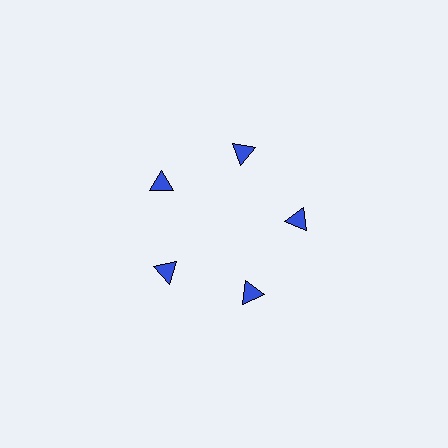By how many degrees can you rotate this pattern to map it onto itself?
The pattern maps onto itself every 72 degrees of rotation.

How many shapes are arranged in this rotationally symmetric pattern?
There are 5 shapes, arranged in 5 groups of 1.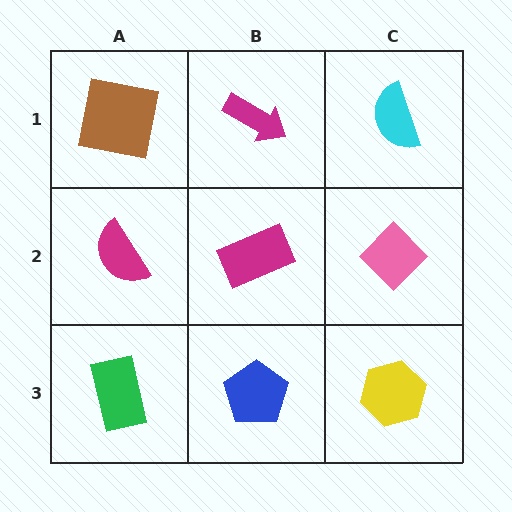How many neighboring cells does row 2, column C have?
3.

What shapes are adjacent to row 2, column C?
A cyan semicircle (row 1, column C), a yellow hexagon (row 3, column C), a magenta rectangle (row 2, column B).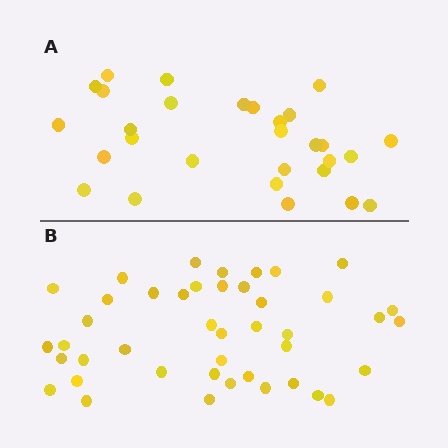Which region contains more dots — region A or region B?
Region B (the bottom region) has more dots.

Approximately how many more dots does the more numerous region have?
Region B has approximately 15 more dots than region A.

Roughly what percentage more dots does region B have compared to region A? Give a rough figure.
About 50% more.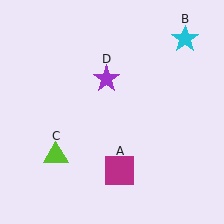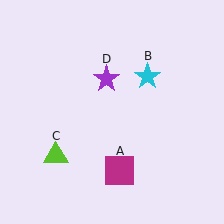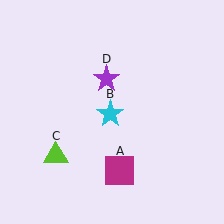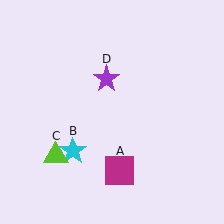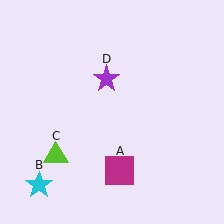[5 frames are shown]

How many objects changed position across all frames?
1 object changed position: cyan star (object B).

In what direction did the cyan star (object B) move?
The cyan star (object B) moved down and to the left.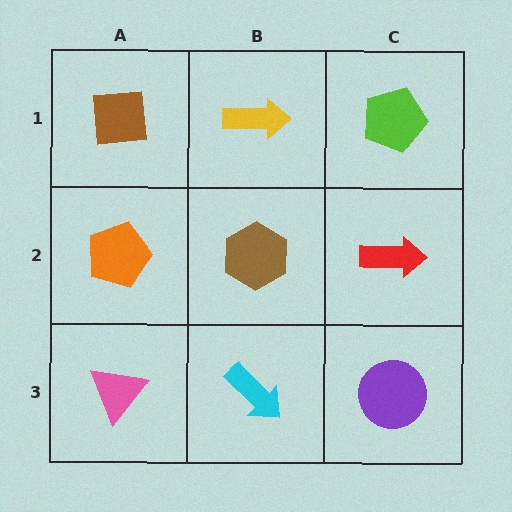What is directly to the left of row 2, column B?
An orange pentagon.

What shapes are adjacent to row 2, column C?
A lime pentagon (row 1, column C), a purple circle (row 3, column C), a brown hexagon (row 2, column B).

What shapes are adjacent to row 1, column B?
A brown hexagon (row 2, column B), a brown square (row 1, column A), a lime pentagon (row 1, column C).